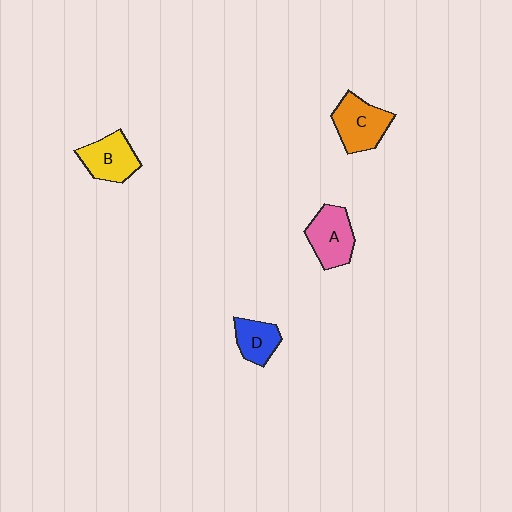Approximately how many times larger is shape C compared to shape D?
Approximately 1.5 times.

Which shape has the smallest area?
Shape D (blue).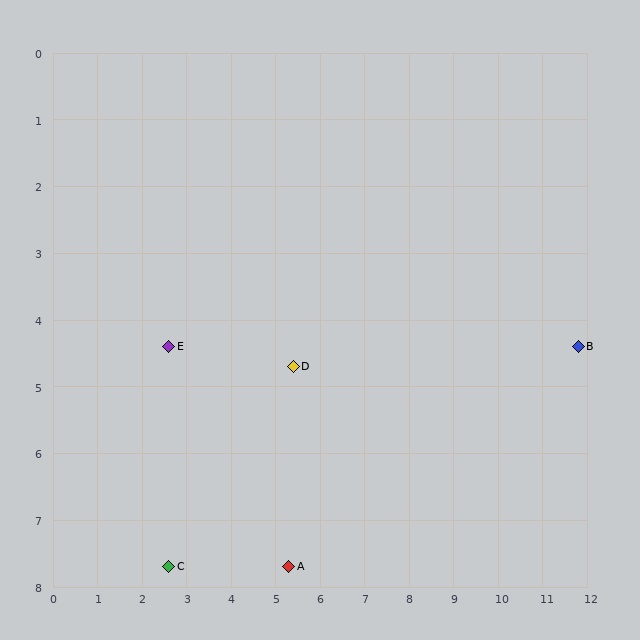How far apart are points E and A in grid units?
Points E and A are about 4.3 grid units apart.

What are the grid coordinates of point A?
Point A is at approximately (5.3, 7.7).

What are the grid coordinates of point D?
Point D is at approximately (5.4, 4.7).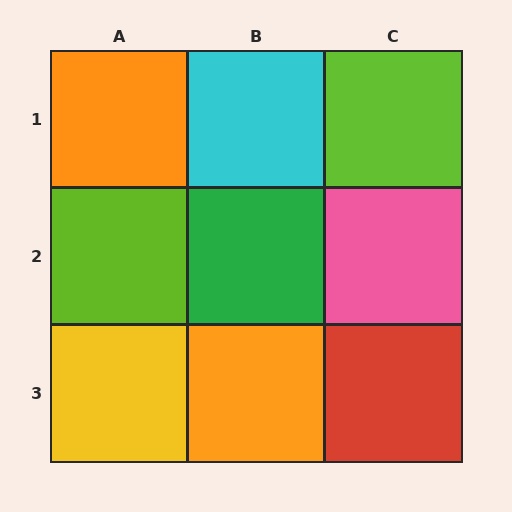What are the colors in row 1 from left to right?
Orange, cyan, lime.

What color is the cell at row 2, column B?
Green.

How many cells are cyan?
1 cell is cyan.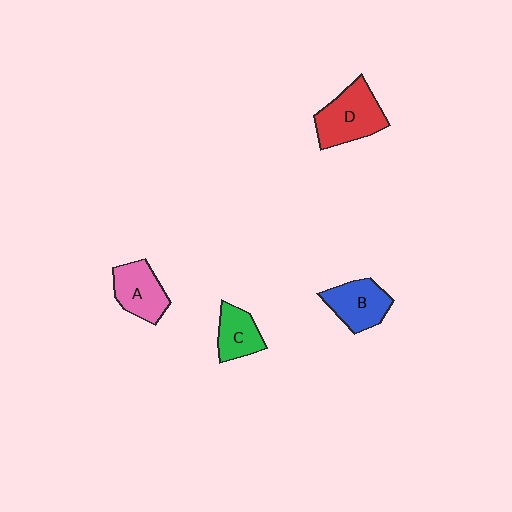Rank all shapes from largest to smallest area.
From largest to smallest: D (red), B (blue), A (pink), C (green).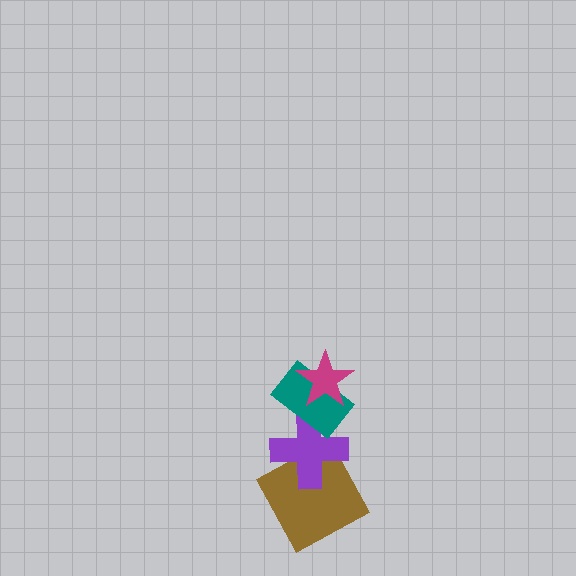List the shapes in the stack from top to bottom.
From top to bottom: the magenta star, the teal rectangle, the purple cross, the brown square.